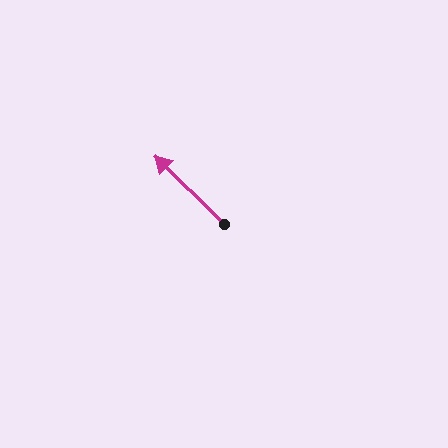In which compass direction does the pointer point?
Northwest.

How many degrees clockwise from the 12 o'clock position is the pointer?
Approximately 315 degrees.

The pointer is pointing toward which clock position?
Roughly 10 o'clock.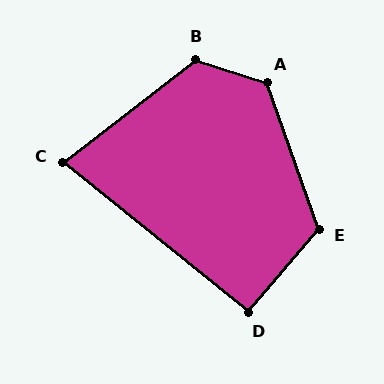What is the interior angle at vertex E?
Approximately 120 degrees (obtuse).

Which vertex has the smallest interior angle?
C, at approximately 77 degrees.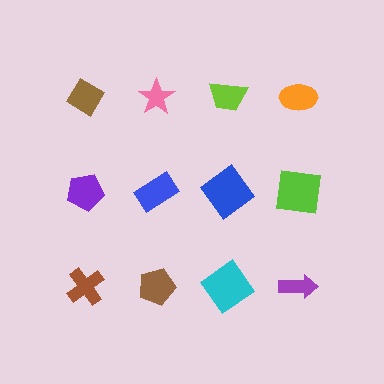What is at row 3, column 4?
A purple arrow.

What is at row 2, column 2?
A blue rectangle.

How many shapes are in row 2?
4 shapes.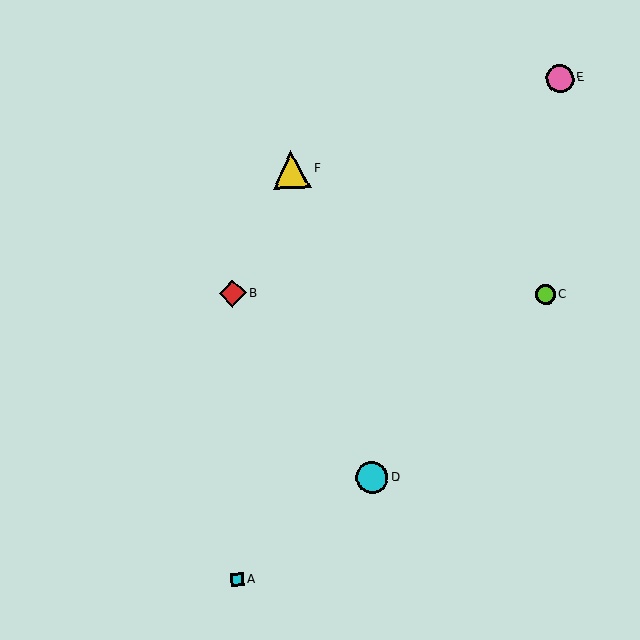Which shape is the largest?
The yellow triangle (labeled F) is the largest.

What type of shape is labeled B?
Shape B is a red diamond.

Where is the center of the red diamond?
The center of the red diamond is at (232, 293).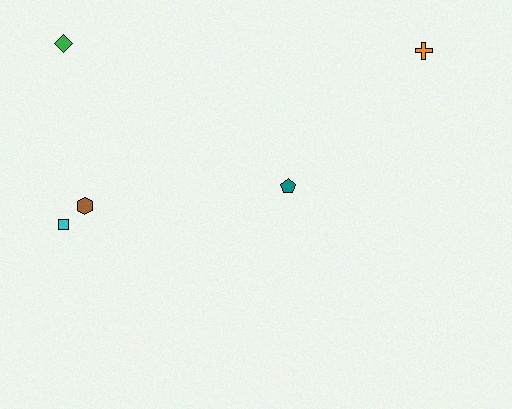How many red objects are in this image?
There are no red objects.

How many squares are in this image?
There is 1 square.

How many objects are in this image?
There are 5 objects.